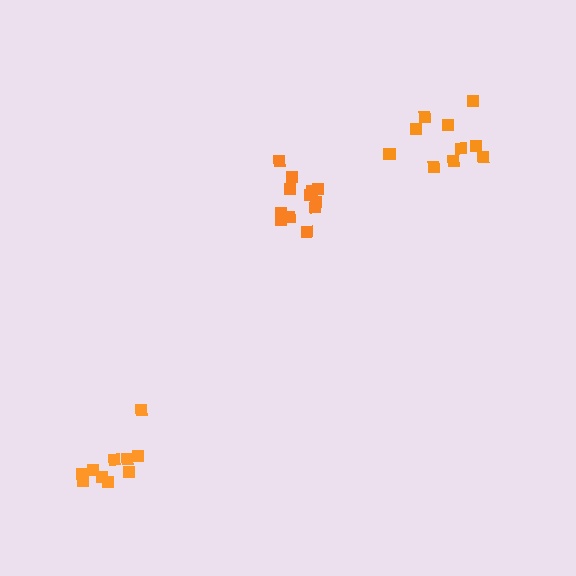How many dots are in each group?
Group 1: 10 dots, Group 2: 12 dots, Group 3: 10 dots (32 total).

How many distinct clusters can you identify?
There are 3 distinct clusters.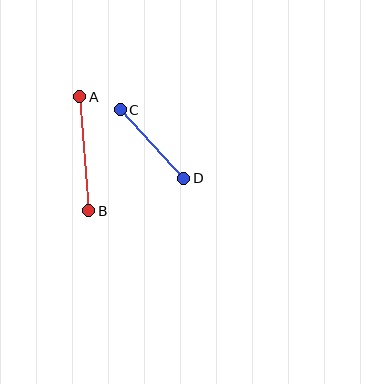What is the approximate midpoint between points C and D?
The midpoint is at approximately (152, 144) pixels.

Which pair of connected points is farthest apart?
Points A and B are farthest apart.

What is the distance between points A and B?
The distance is approximately 114 pixels.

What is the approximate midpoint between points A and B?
The midpoint is at approximately (84, 154) pixels.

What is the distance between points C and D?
The distance is approximately 93 pixels.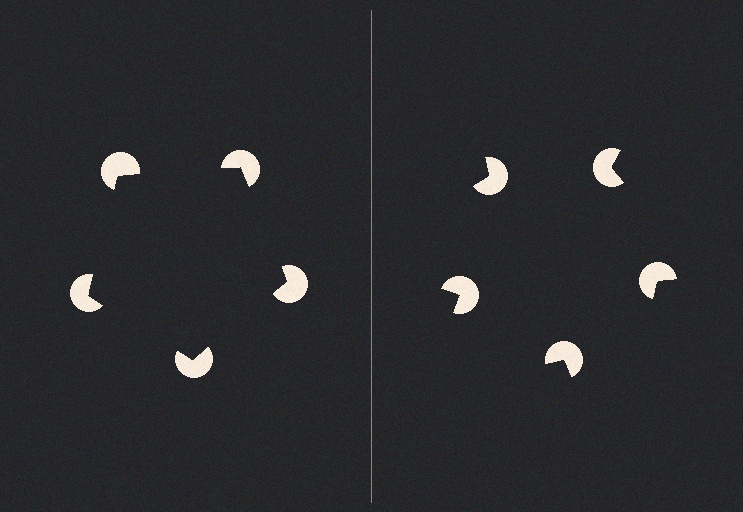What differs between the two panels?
The pac-man discs are positioned identically on both sides; only the wedge orientations differ. On the left they align to a pentagon; on the right they are misaligned.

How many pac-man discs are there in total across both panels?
10 — 5 on each side.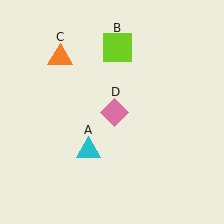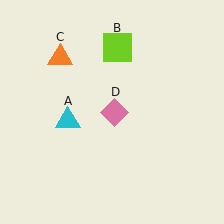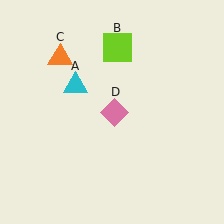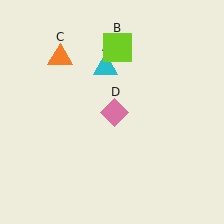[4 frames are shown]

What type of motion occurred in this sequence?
The cyan triangle (object A) rotated clockwise around the center of the scene.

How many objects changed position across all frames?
1 object changed position: cyan triangle (object A).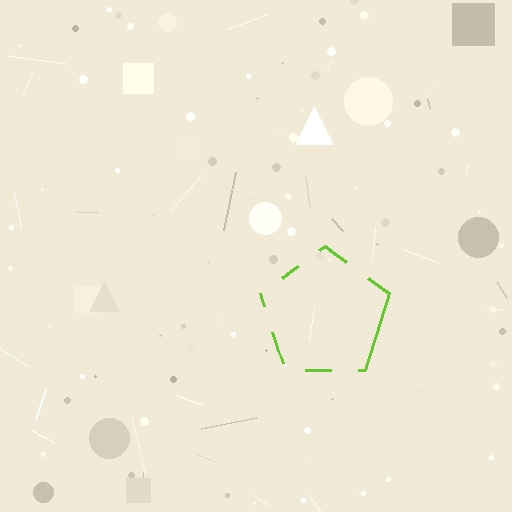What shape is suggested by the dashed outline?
The dashed outline suggests a pentagon.